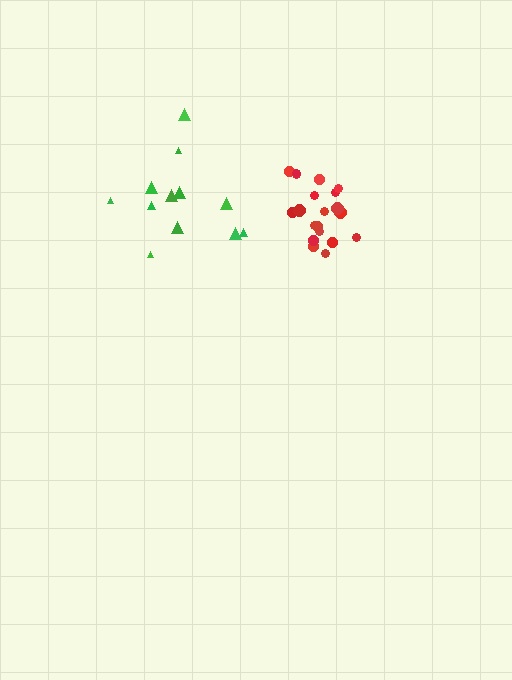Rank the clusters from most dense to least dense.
red, green.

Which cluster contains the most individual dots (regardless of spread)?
Red (20).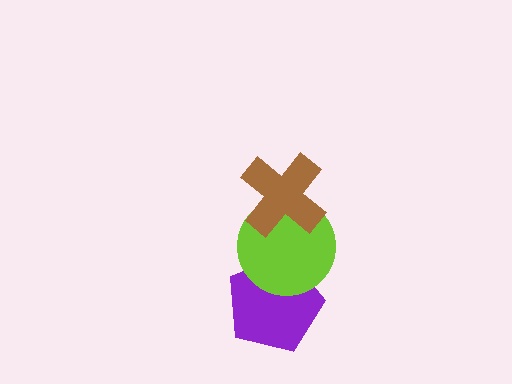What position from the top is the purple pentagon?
The purple pentagon is 3rd from the top.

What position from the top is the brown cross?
The brown cross is 1st from the top.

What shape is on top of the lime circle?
The brown cross is on top of the lime circle.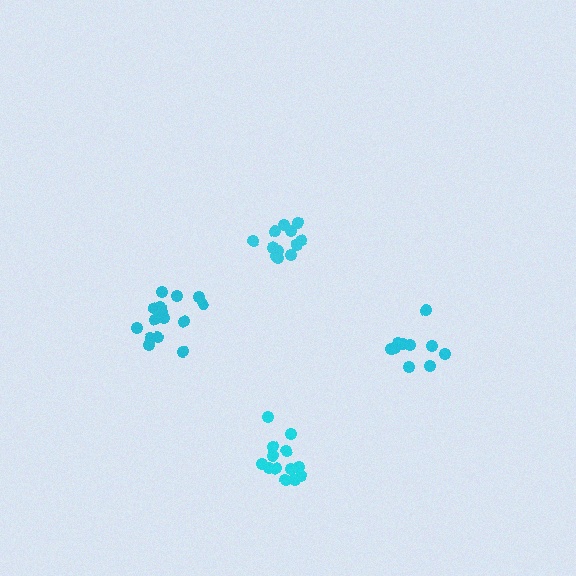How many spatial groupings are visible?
There are 4 spatial groupings.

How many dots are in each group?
Group 1: 16 dots, Group 2: 10 dots, Group 3: 13 dots, Group 4: 12 dots (51 total).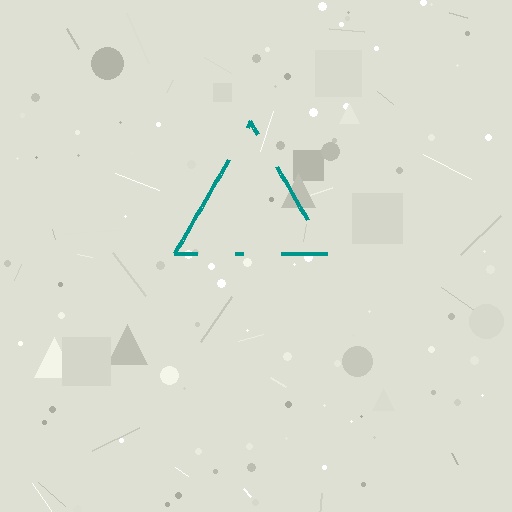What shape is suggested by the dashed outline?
The dashed outline suggests a triangle.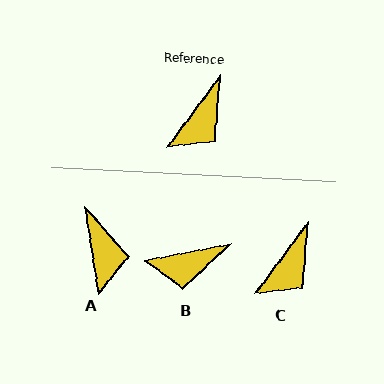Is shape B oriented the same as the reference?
No, it is off by about 43 degrees.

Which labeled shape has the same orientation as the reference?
C.